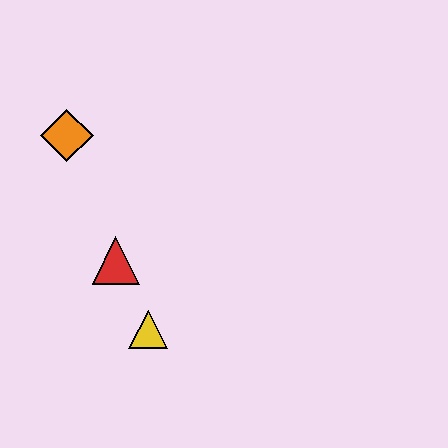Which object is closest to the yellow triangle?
The red triangle is closest to the yellow triangle.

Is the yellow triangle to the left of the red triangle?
No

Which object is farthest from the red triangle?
The orange diamond is farthest from the red triangle.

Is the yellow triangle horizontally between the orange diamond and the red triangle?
No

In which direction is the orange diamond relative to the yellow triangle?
The orange diamond is above the yellow triangle.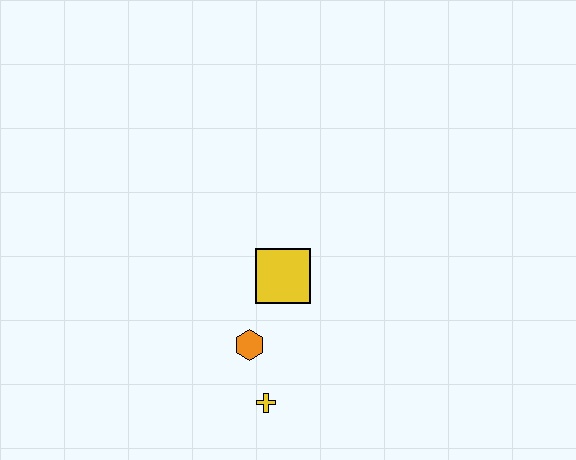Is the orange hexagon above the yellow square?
No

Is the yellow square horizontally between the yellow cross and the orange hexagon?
No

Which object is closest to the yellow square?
The orange hexagon is closest to the yellow square.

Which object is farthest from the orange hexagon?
The yellow square is farthest from the orange hexagon.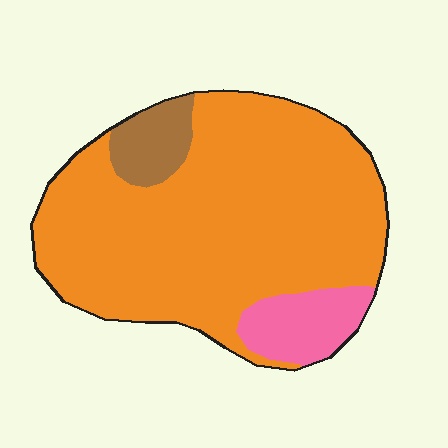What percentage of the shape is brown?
Brown covers around 10% of the shape.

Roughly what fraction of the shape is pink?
Pink takes up about one tenth (1/10) of the shape.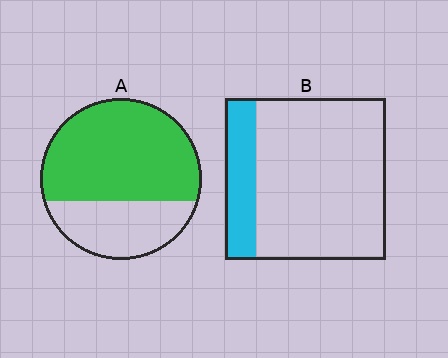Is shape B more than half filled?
No.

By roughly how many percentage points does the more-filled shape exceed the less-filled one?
By roughly 50 percentage points (A over B).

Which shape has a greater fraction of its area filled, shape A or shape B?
Shape A.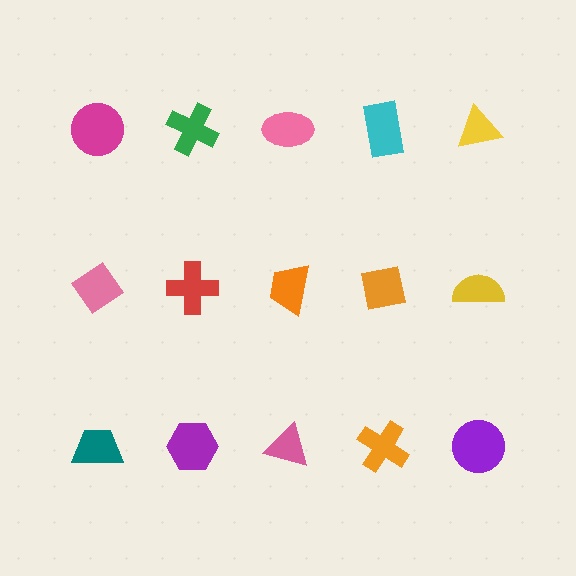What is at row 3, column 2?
A purple hexagon.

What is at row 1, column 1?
A magenta circle.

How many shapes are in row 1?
5 shapes.